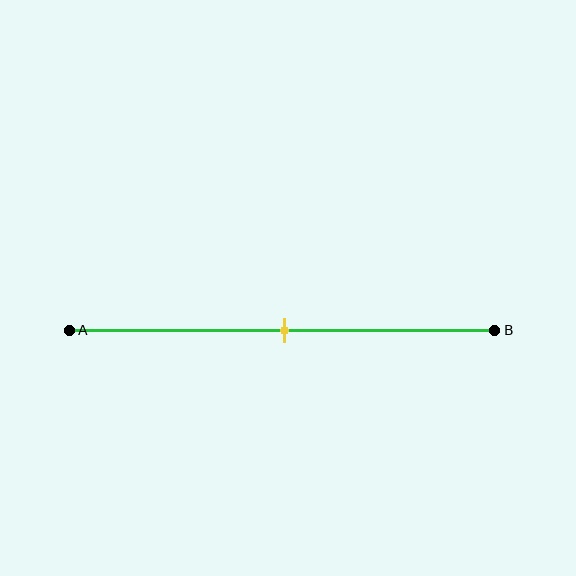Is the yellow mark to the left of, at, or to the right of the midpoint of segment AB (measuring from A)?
The yellow mark is approximately at the midpoint of segment AB.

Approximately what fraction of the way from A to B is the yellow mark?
The yellow mark is approximately 50% of the way from A to B.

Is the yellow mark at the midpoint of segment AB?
Yes, the mark is approximately at the midpoint.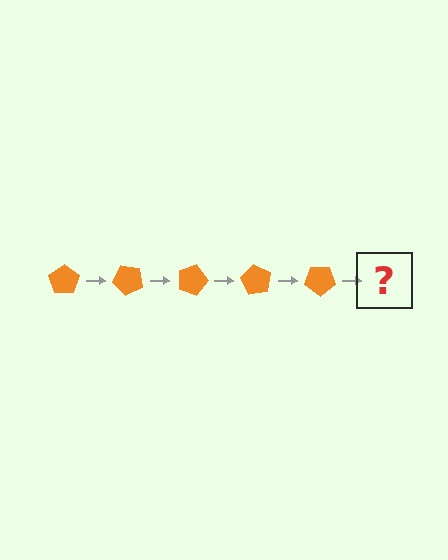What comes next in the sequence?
The next element should be an orange pentagon rotated 225 degrees.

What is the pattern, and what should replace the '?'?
The pattern is that the pentagon rotates 45 degrees each step. The '?' should be an orange pentagon rotated 225 degrees.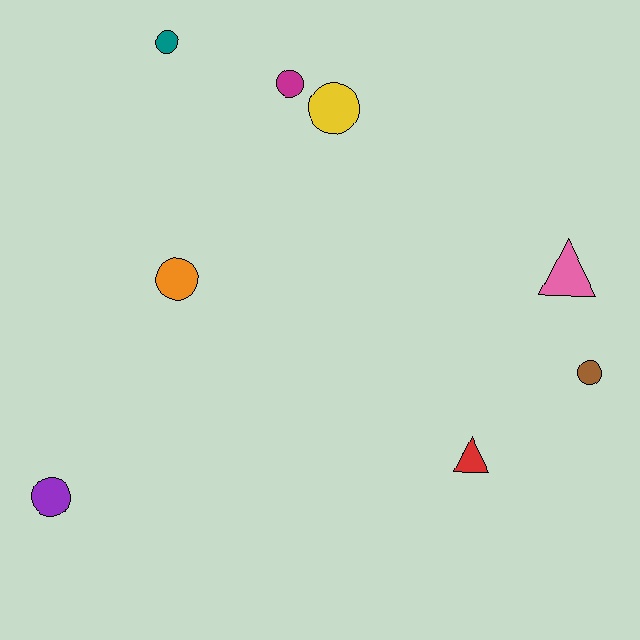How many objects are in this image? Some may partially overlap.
There are 8 objects.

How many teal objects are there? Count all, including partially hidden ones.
There is 1 teal object.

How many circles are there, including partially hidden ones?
There are 6 circles.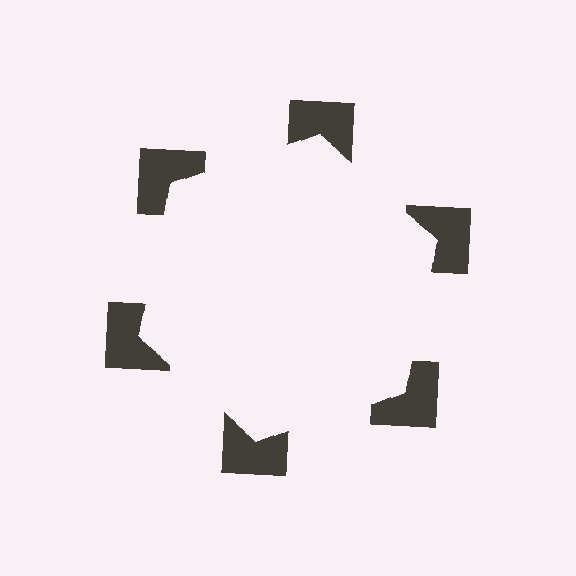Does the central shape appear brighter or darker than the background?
It typically appears slightly brighter than the background, even though no actual brightness change is drawn.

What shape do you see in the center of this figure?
An illusory hexagon — its edges are inferred from the aligned wedge cuts in the notched squares, not physically drawn.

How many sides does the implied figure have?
6 sides.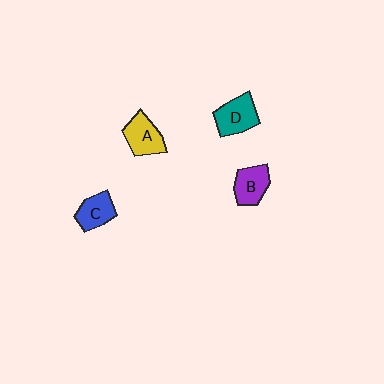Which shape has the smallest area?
Shape C (blue).